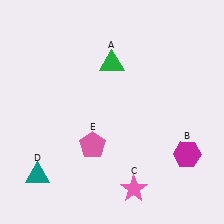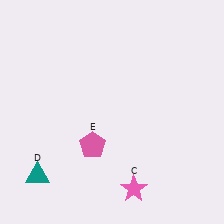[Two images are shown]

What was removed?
The magenta hexagon (B), the green triangle (A) were removed in Image 2.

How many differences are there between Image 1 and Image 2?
There are 2 differences between the two images.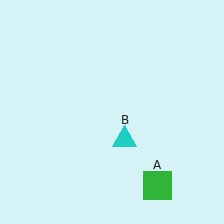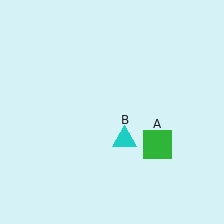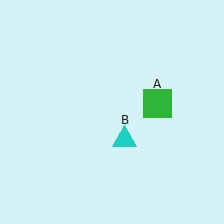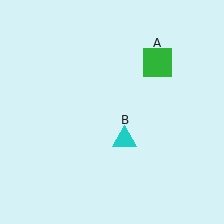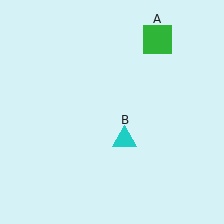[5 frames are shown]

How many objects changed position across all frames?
1 object changed position: green square (object A).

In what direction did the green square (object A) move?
The green square (object A) moved up.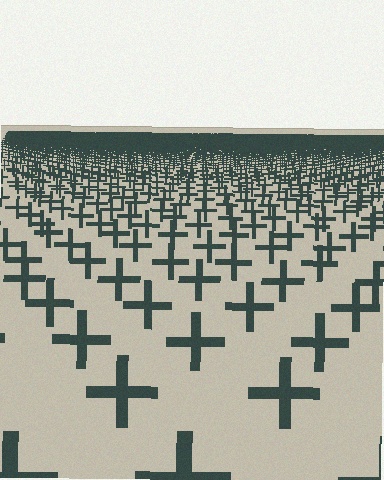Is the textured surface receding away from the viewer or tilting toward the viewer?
The surface is receding away from the viewer. Texture elements get smaller and denser toward the top.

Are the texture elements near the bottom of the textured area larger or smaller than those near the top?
Larger. Near the bottom, elements are closer to the viewer and appear at a bigger on-screen size.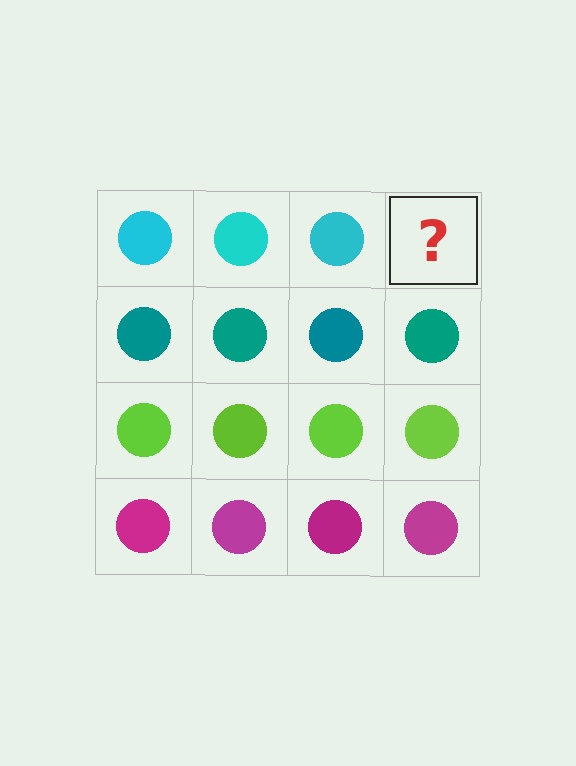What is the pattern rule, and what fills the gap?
The rule is that each row has a consistent color. The gap should be filled with a cyan circle.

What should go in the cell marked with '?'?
The missing cell should contain a cyan circle.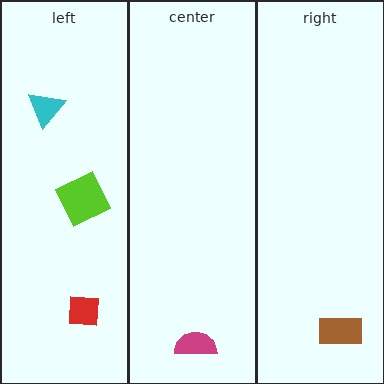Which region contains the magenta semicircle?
The center region.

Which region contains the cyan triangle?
The left region.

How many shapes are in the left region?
3.